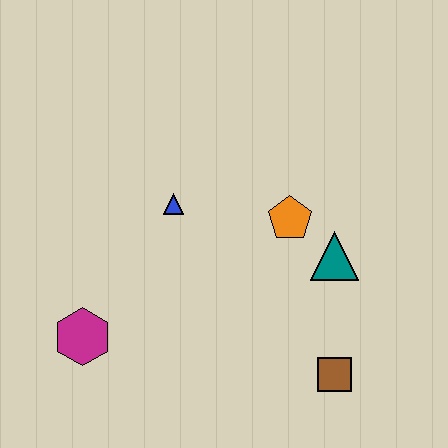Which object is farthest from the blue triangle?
The brown square is farthest from the blue triangle.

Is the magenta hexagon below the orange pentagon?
Yes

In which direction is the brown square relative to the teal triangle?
The brown square is below the teal triangle.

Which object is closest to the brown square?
The teal triangle is closest to the brown square.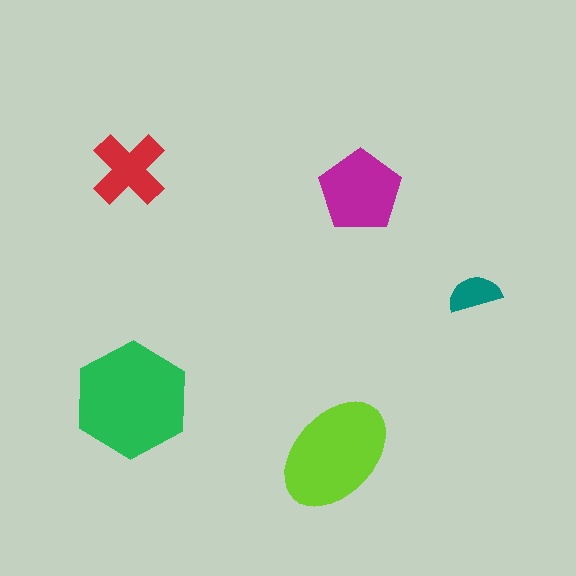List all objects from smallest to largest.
The teal semicircle, the red cross, the magenta pentagon, the lime ellipse, the green hexagon.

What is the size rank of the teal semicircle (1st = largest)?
5th.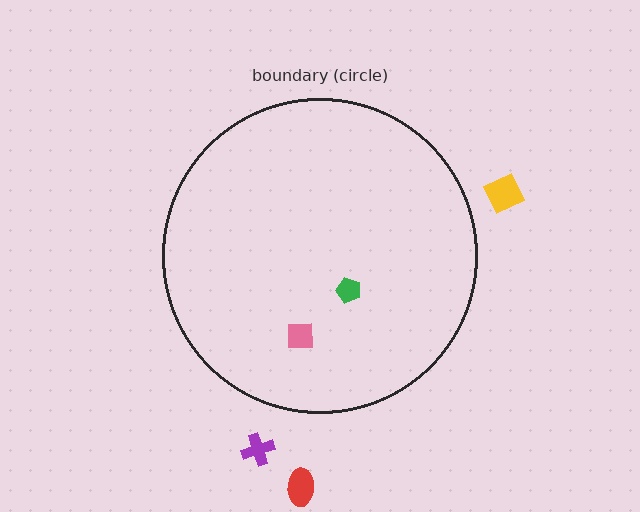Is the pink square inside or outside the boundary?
Inside.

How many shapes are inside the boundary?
2 inside, 3 outside.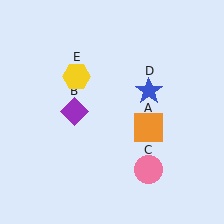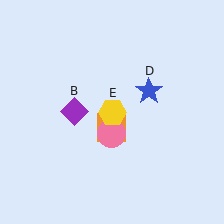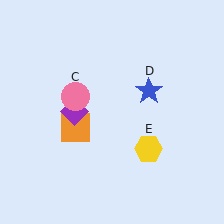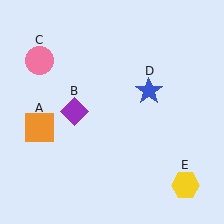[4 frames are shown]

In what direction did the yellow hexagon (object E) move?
The yellow hexagon (object E) moved down and to the right.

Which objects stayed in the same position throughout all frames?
Purple diamond (object B) and blue star (object D) remained stationary.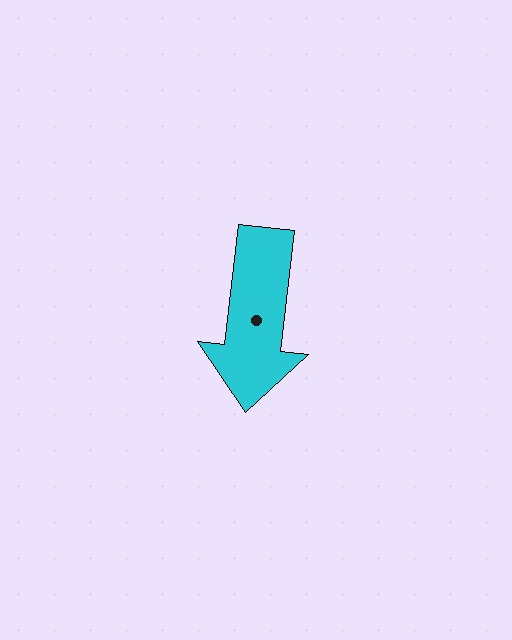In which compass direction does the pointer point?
South.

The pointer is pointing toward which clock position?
Roughly 6 o'clock.